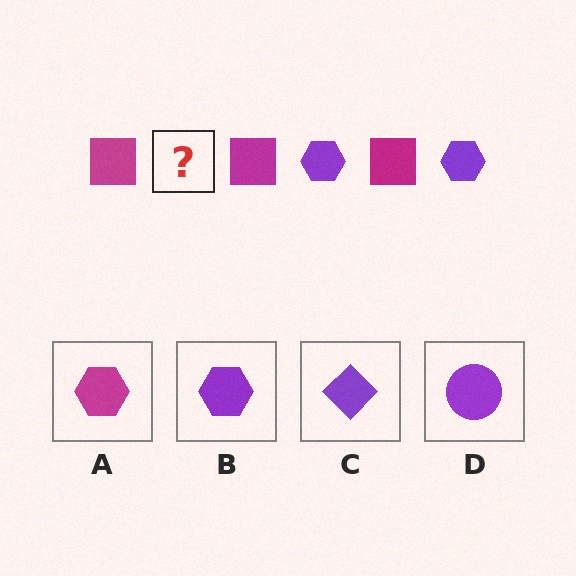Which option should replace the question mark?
Option B.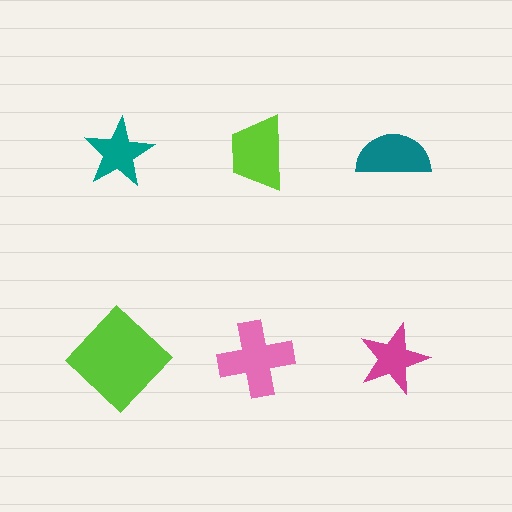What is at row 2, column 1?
A lime diamond.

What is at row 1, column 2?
A lime trapezoid.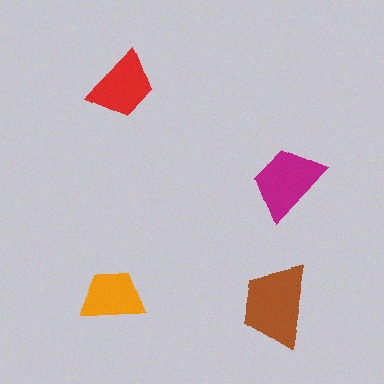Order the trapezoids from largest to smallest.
the brown one, the magenta one, the red one, the orange one.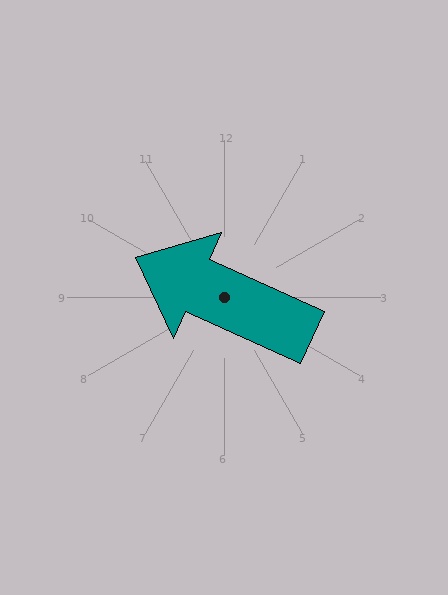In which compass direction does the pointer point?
Northwest.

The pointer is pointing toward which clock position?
Roughly 10 o'clock.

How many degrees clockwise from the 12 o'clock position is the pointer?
Approximately 294 degrees.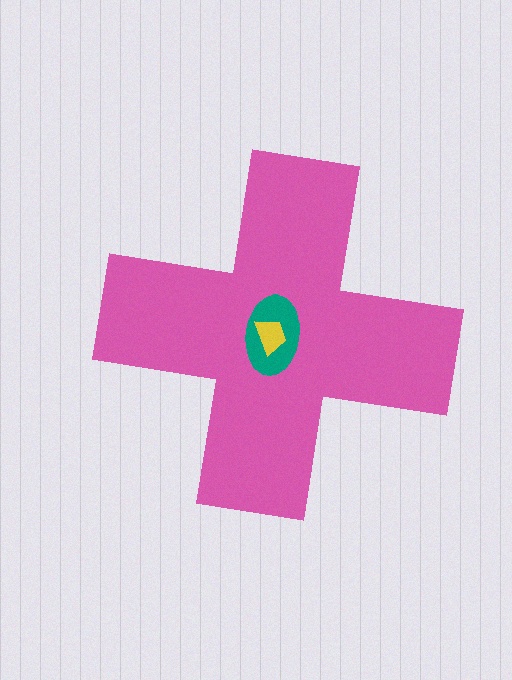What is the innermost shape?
The yellow trapezoid.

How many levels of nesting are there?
3.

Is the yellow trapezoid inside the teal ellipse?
Yes.